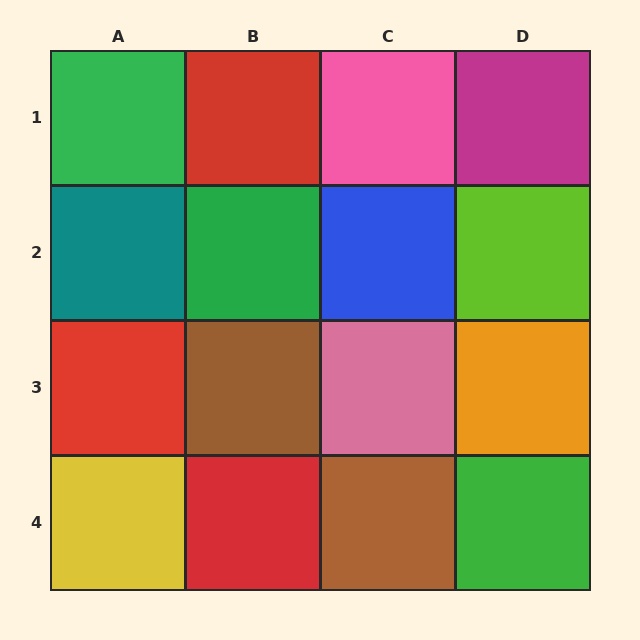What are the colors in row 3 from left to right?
Red, brown, pink, orange.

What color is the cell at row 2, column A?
Teal.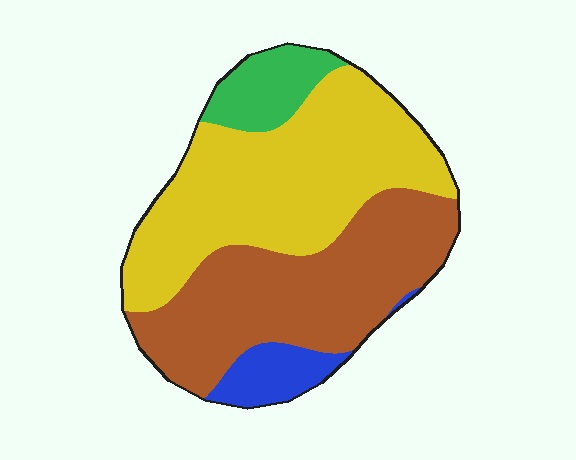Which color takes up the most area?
Yellow, at roughly 45%.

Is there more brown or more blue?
Brown.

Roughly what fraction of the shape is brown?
Brown takes up about three eighths (3/8) of the shape.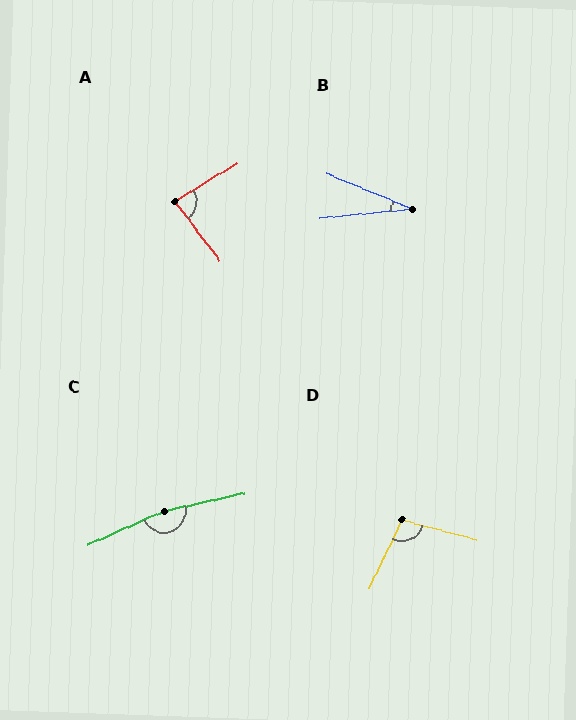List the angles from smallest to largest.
B (28°), A (85°), D (100°), C (168°).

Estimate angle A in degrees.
Approximately 85 degrees.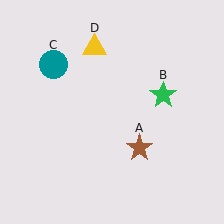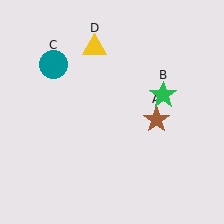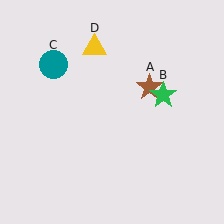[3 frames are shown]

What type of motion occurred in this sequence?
The brown star (object A) rotated counterclockwise around the center of the scene.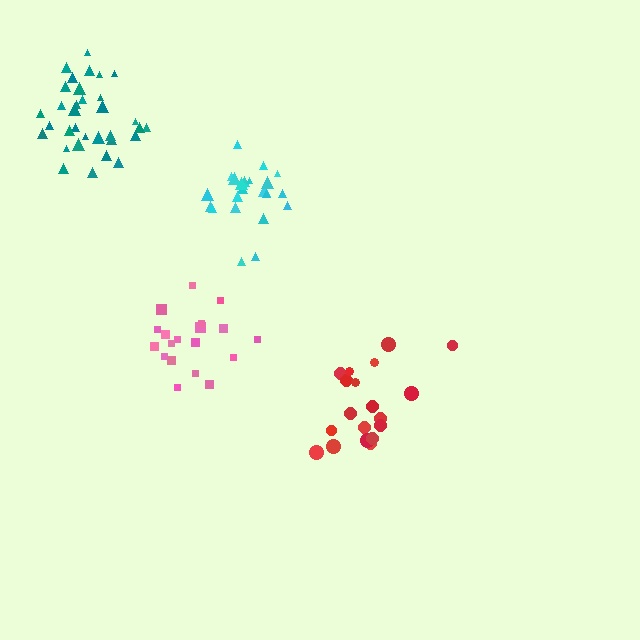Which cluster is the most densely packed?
Cyan.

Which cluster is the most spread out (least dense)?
Pink.